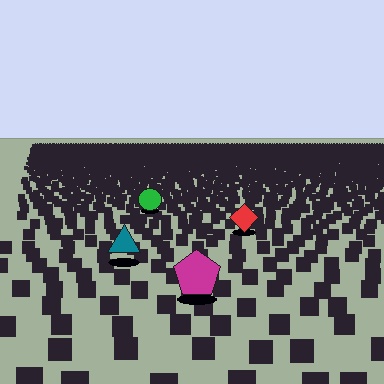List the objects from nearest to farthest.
From nearest to farthest: the magenta pentagon, the teal triangle, the red diamond, the green circle.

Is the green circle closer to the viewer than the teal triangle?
No. The teal triangle is closer — you can tell from the texture gradient: the ground texture is coarser near it.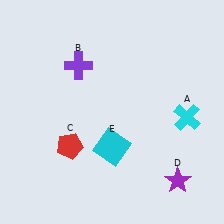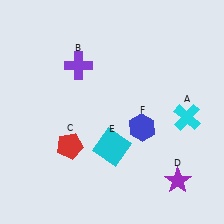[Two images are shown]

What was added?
A blue hexagon (F) was added in Image 2.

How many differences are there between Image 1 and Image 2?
There is 1 difference between the two images.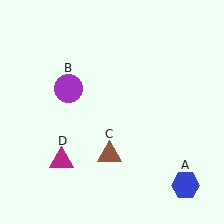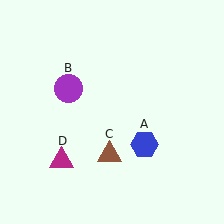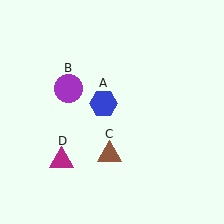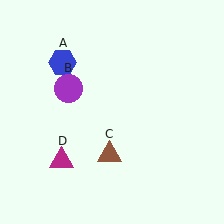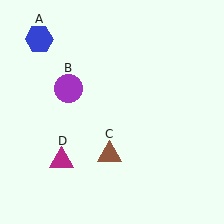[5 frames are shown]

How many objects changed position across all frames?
1 object changed position: blue hexagon (object A).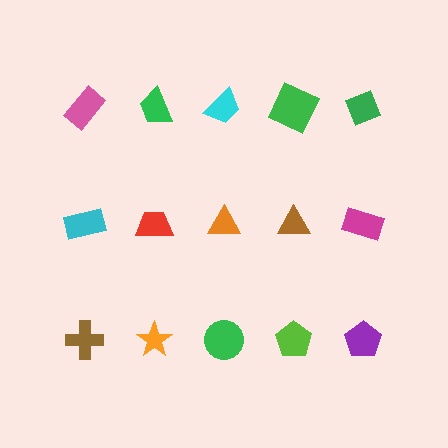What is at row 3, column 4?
A lime pentagon.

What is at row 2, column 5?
A magenta rectangle.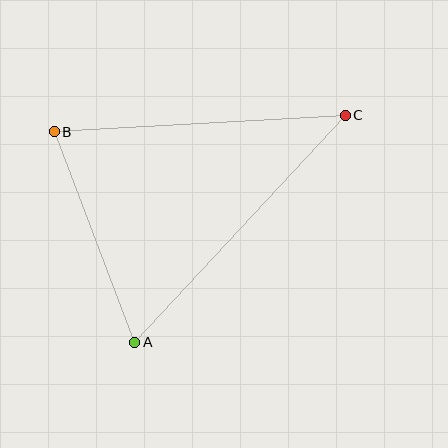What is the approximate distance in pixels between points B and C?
The distance between B and C is approximately 291 pixels.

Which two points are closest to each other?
Points A and B are closest to each other.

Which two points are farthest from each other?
Points A and C are farthest from each other.